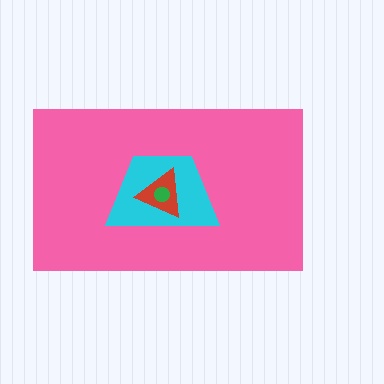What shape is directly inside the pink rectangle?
The cyan trapezoid.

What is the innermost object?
The green circle.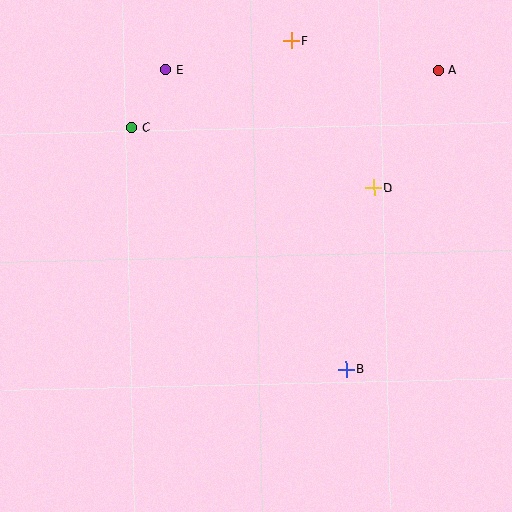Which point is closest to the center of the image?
Point D at (374, 188) is closest to the center.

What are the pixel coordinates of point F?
Point F is at (291, 41).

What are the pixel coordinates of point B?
Point B is at (346, 369).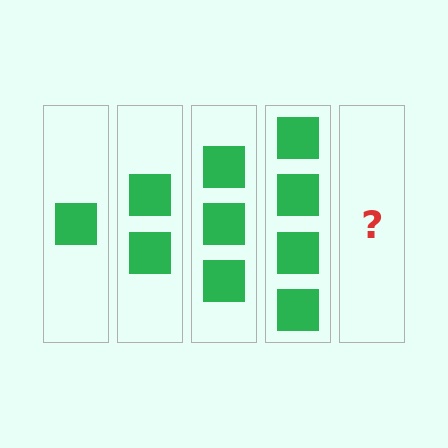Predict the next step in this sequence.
The next step is 5 squares.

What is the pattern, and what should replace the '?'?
The pattern is that each step adds one more square. The '?' should be 5 squares.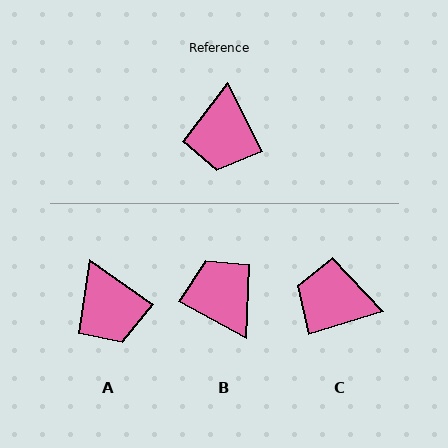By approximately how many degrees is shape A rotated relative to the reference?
Approximately 28 degrees counter-clockwise.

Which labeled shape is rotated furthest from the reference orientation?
B, about 145 degrees away.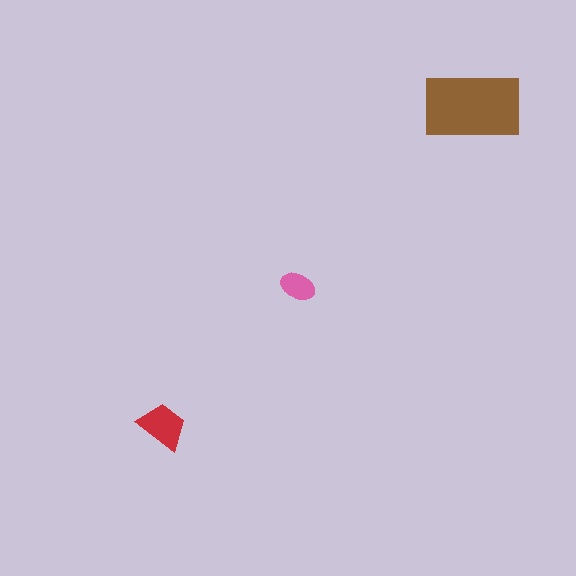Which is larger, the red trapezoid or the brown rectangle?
The brown rectangle.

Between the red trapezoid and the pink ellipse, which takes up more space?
The red trapezoid.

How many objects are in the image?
There are 3 objects in the image.